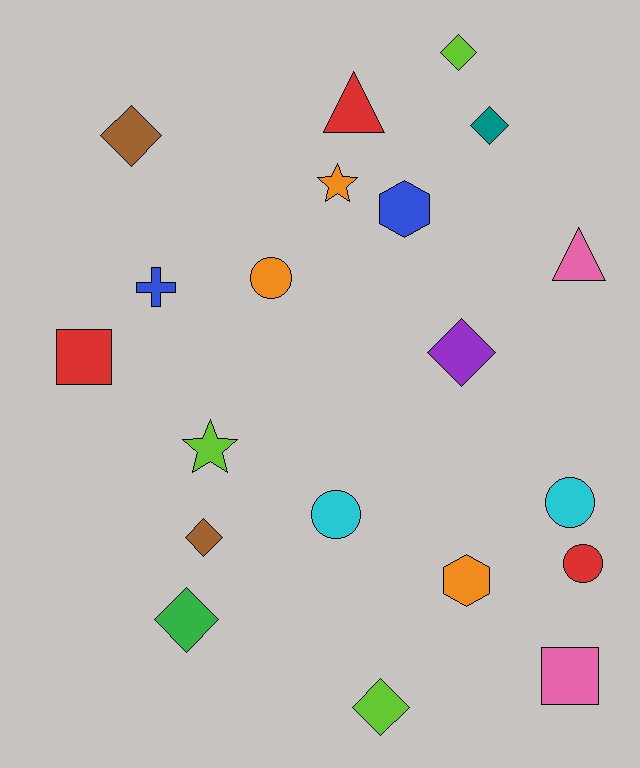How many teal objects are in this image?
There is 1 teal object.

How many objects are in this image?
There are 20 objects.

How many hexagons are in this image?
There are 2 hexagons.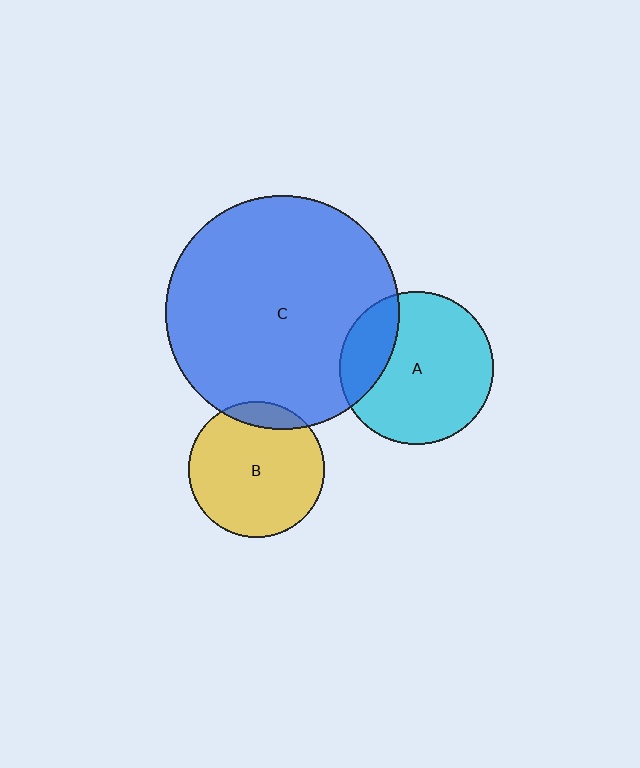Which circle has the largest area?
Circle C (blue).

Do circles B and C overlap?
Yes.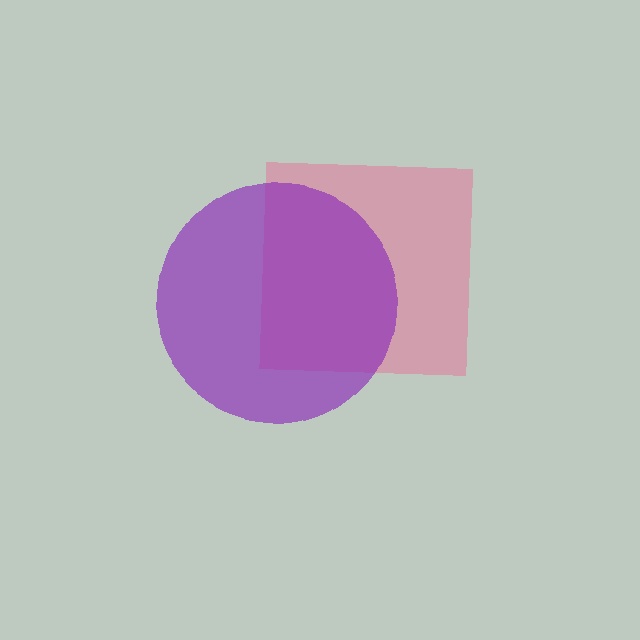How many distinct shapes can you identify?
There are 2 distinct shapes: a pink square, a purple circle.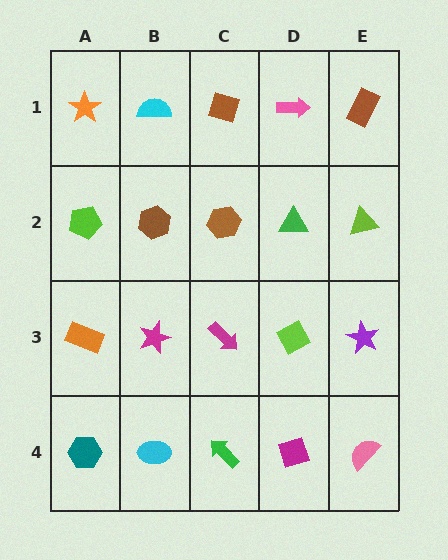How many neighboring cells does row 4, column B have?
3.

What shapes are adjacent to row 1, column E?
A lime triangle (row 2, column E), a pink arrow (row 1, column D).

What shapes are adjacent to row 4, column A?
An orange rectangle (row 3, column A), a cyan ellipse (row 4, column B).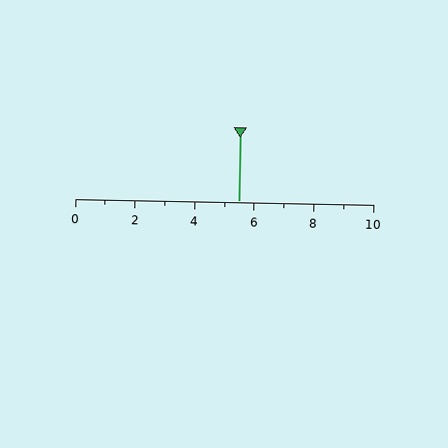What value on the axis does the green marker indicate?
The marker indicates approximately 5.5.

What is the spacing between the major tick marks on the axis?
The major ticks are spaced 2 apart.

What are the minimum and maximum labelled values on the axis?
The axis runs from 0 to 10.